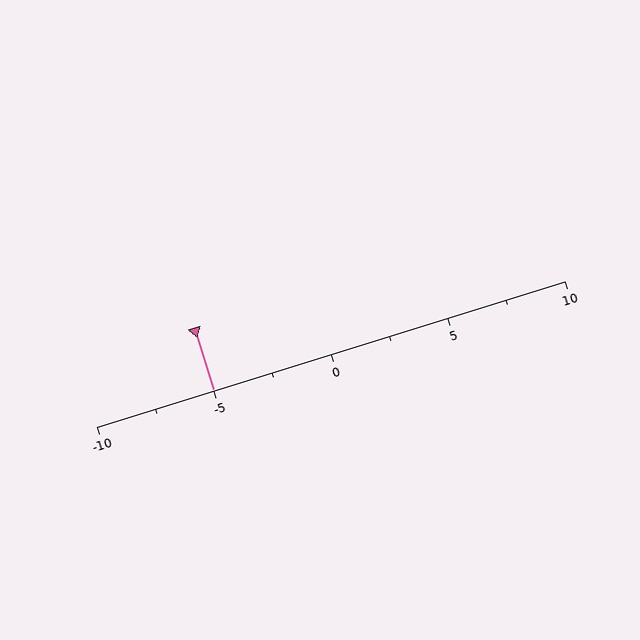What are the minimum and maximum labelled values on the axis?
The axis runs from -10 to 10.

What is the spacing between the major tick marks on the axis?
The major ticks are spaced 5 apart.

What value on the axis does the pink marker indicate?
The marker indicates approximately -5.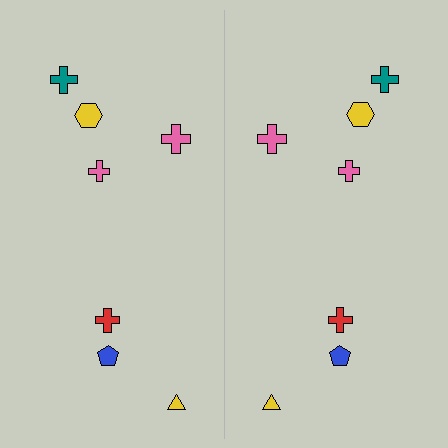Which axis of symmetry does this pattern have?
The pattern has a vertical axis of symmetry running through the center of the image.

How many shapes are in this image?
There are 14 shapes in this image.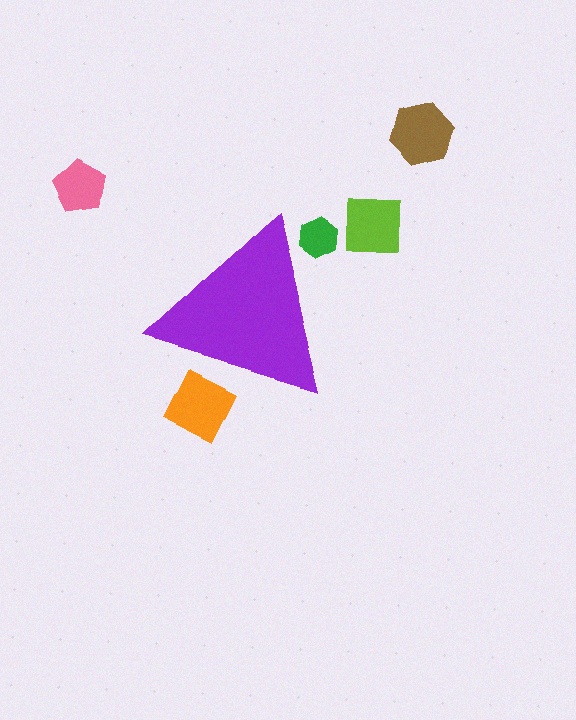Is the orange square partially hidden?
Yes, the orange square is partially hidden behind the purple triangle.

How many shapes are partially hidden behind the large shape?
2 shapes are partially hidden.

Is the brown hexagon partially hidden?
No, the brown hexagon is fully visible.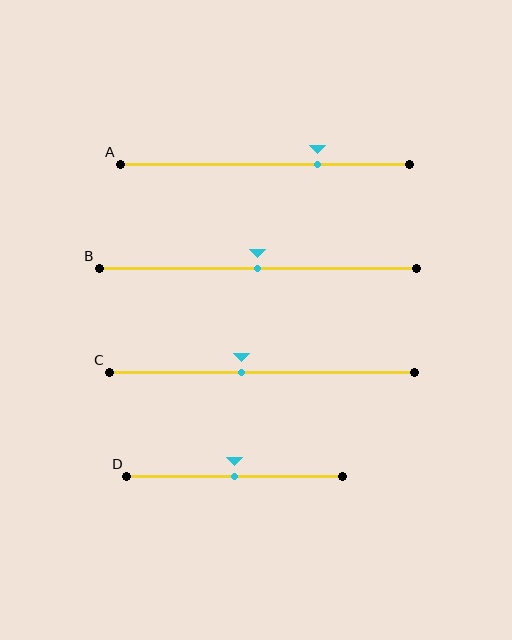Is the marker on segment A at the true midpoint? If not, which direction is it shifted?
No, the marker on segment A is shifted to the right by about 18% of the segment length.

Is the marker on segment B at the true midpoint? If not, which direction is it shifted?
Yes, the marker on segment B is at the true midpoint.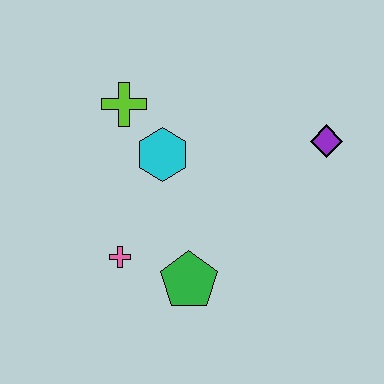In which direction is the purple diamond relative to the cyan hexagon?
The purple diamond is to the right of the cyan hexagon.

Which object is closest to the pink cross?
The green pentagon is closest to the pink cross.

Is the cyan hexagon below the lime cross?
Yes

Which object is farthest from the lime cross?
The purple diamond is farthest from the lime cross.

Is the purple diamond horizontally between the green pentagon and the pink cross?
No